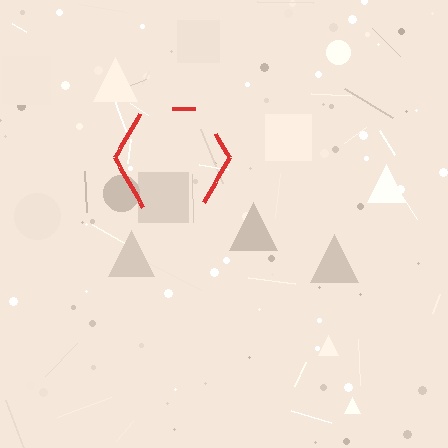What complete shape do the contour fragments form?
The contour fragments form a hexagon.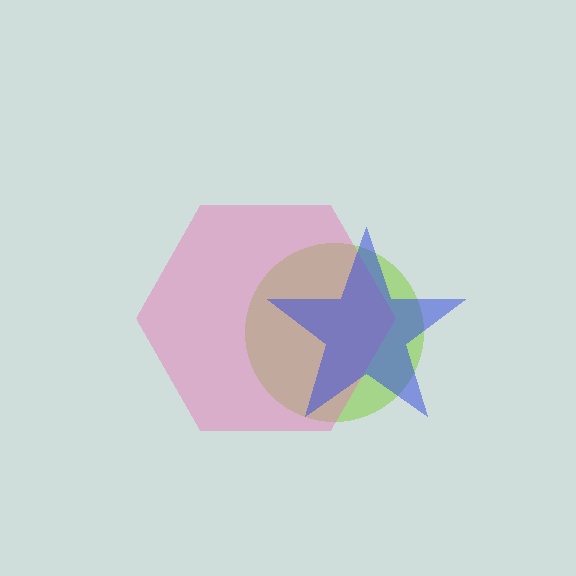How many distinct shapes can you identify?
There are 3 distinct shapes: a lime circle, a pink hexagon, a blue star.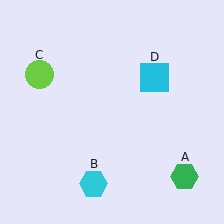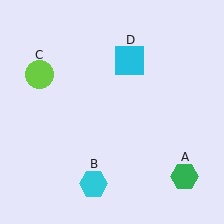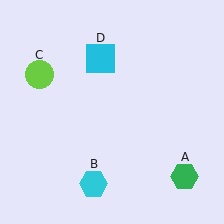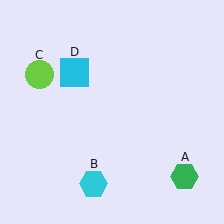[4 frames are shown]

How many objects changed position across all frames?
1 object changed position: cyan square (object D).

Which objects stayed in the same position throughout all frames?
Green hexagon (object A) and cyan hexagon (object B) and lime circle (object C) remained stationary.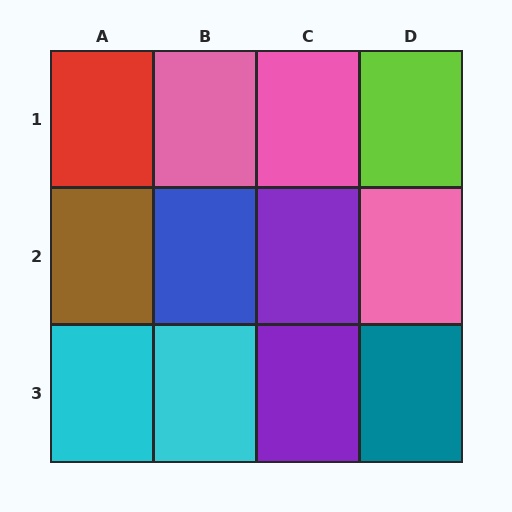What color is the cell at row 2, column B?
Blue.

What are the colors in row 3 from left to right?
Cyan, cyan, purple, teal.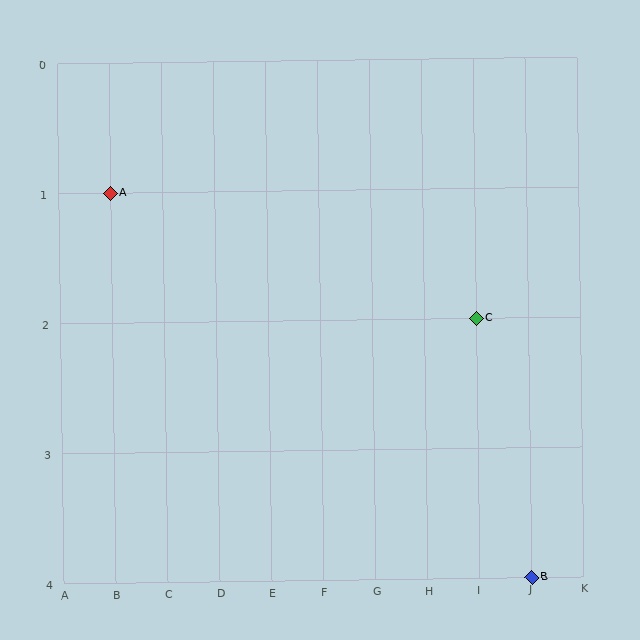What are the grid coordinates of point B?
Point B is at grid coordinates (J, 4).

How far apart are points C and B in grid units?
Points C and B are 1 column and 2 rows apart (about 2.2 grid units diagonally).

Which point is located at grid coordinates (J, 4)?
Point B is at (J, 4).